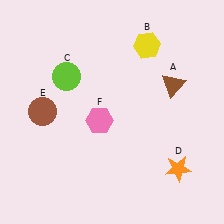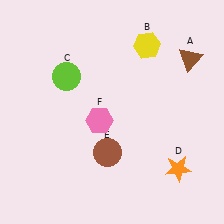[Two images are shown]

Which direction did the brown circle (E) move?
The brown circle (E) moved right.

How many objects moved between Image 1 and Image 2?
2 objects moved between the two images.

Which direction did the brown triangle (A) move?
The brown triangle (A) moved up.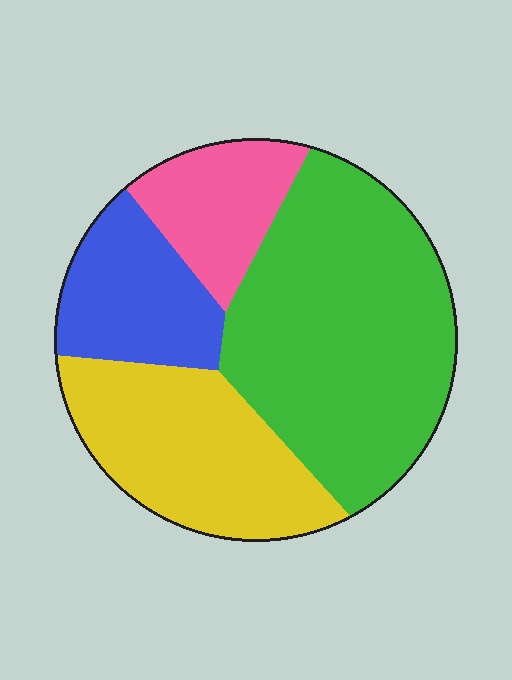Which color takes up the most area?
Green, at roughly 45%.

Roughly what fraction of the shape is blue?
Blue takes up about one sixth (1/6) of the shape.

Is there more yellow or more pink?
Yellow.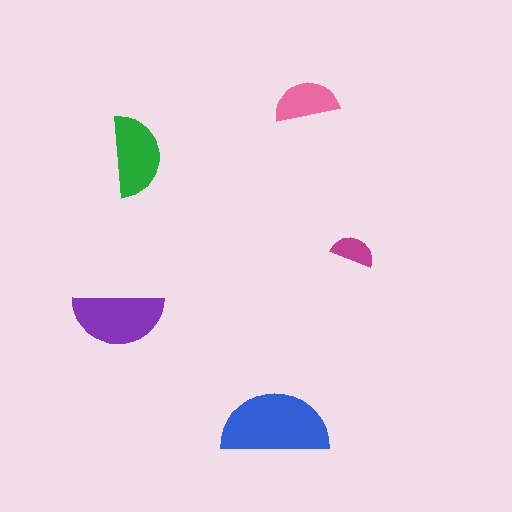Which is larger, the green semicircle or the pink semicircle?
The green one.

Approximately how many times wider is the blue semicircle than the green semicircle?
About 1.5 times wider.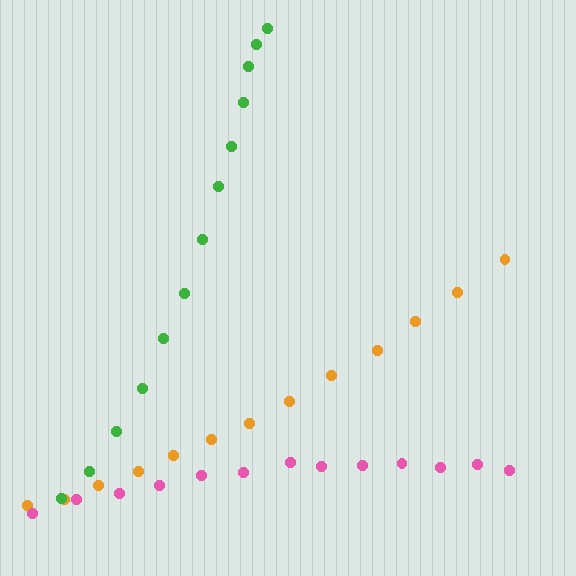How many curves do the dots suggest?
There are 3 distinct paths.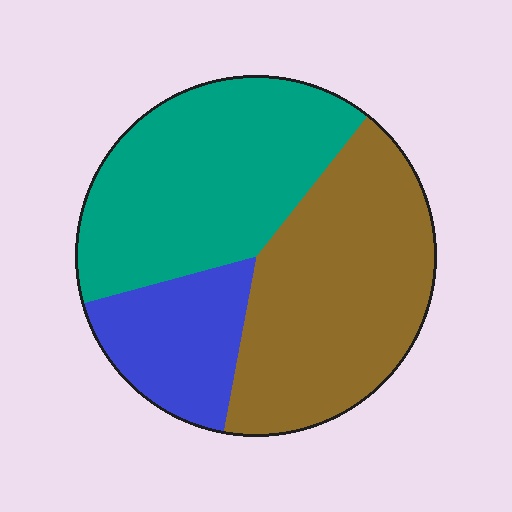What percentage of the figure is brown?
Brown covers around 40% of the figure.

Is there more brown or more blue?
Brown.